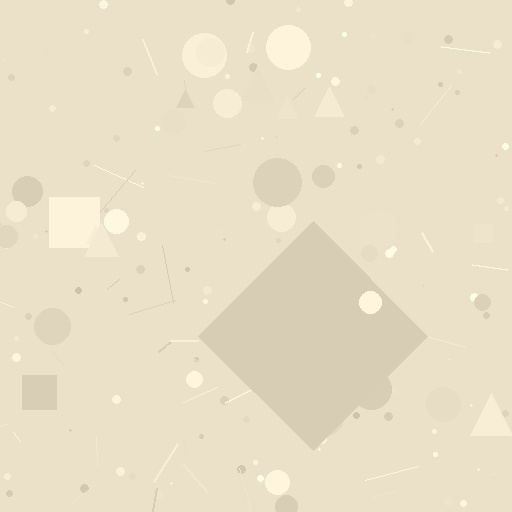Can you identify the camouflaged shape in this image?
The camouflaged shape is a diamond.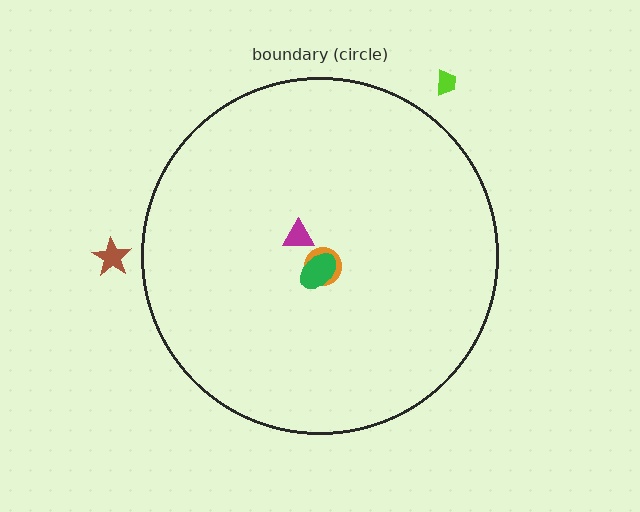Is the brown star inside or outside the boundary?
Outside.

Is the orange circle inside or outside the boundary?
Inside.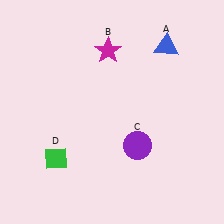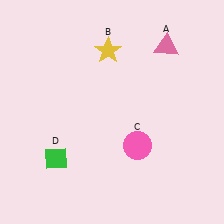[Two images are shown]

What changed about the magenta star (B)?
In Image 1, B is magenta. In Image 2, it changed to yellow.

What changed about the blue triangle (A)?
In Image 1, A is blue. In Image 2, it changed to pink.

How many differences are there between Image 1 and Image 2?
There are 3 differences between the two images.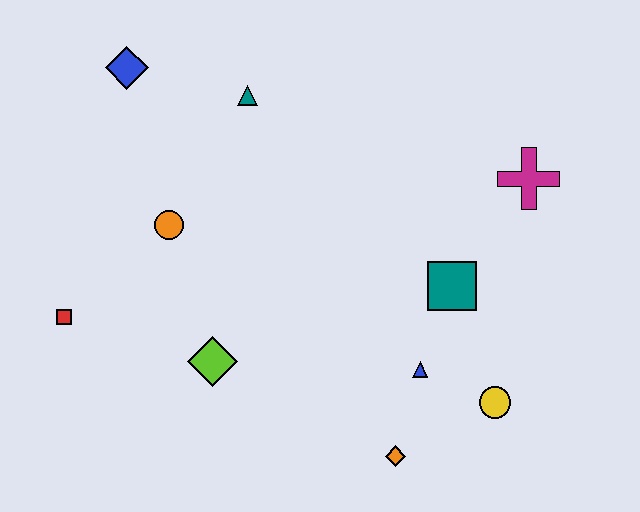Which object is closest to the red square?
The orange circle is closest to the red square.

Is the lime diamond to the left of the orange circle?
No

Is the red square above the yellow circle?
Yes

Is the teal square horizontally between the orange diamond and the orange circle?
No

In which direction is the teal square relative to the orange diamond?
The teal square is above the orange diamond.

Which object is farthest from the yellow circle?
The blue diamond is farthest from the yellow circle.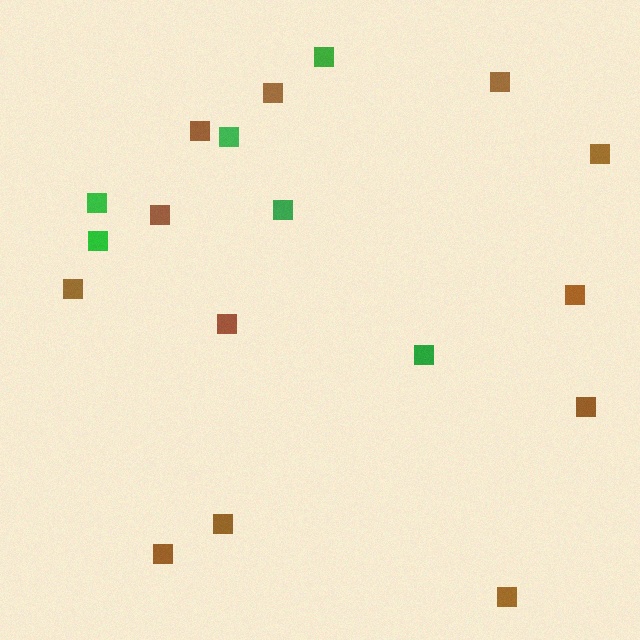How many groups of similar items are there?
There are 2 groups: one group of green squares (6) and one group of brown squares (12).